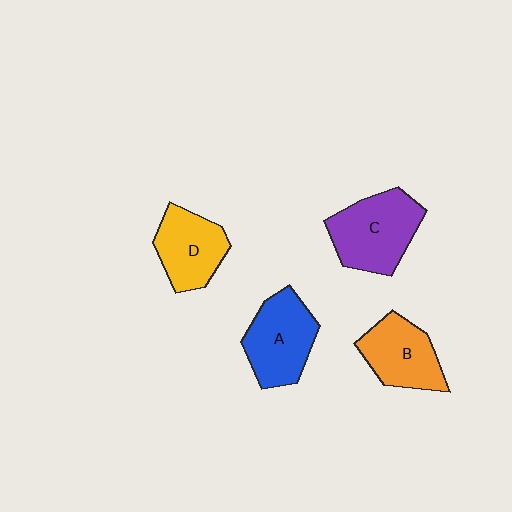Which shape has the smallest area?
Shape D (yellow).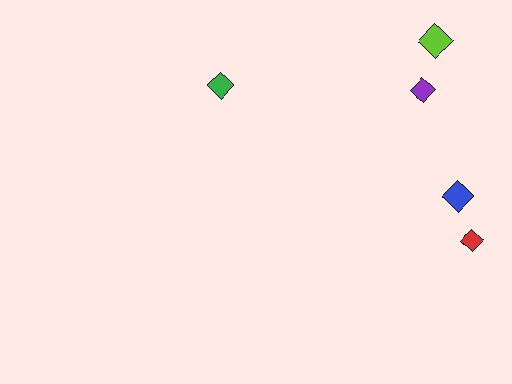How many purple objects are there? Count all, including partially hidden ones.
There is 1 purple object.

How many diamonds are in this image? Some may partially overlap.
There are 5 diamonds.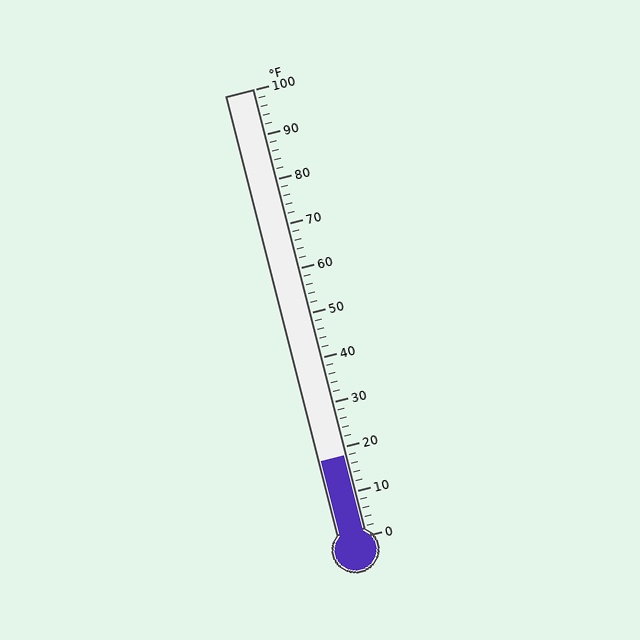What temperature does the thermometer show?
The thermometer shows approximately 18°F.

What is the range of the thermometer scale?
The thermometer scale ranges from 0°F to 100°F.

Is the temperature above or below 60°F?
The temperature is below 60°F.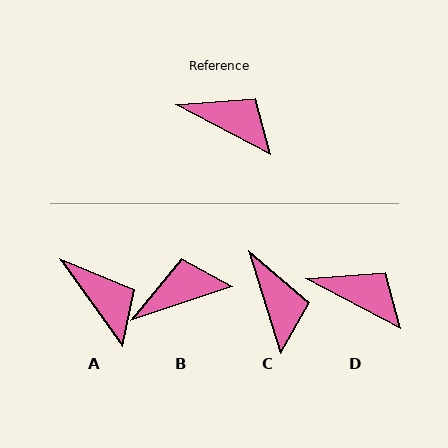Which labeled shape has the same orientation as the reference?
D.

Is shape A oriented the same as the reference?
No, it is off by about 26 degrees.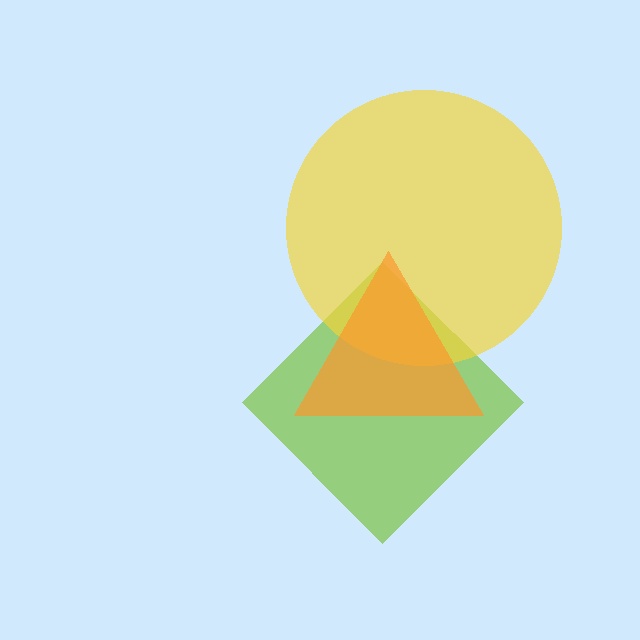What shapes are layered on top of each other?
The layered shapes are: a lime diamond, a yellow circle, an orange triangle.